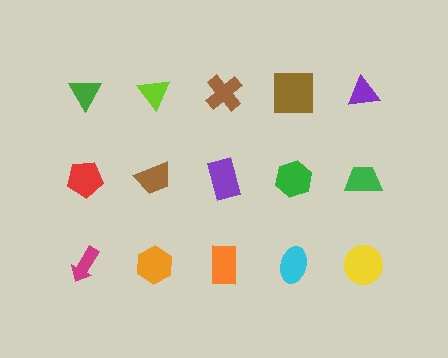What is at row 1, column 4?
A brown square.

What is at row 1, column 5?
A purple triangle.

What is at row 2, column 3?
A purple rectangle.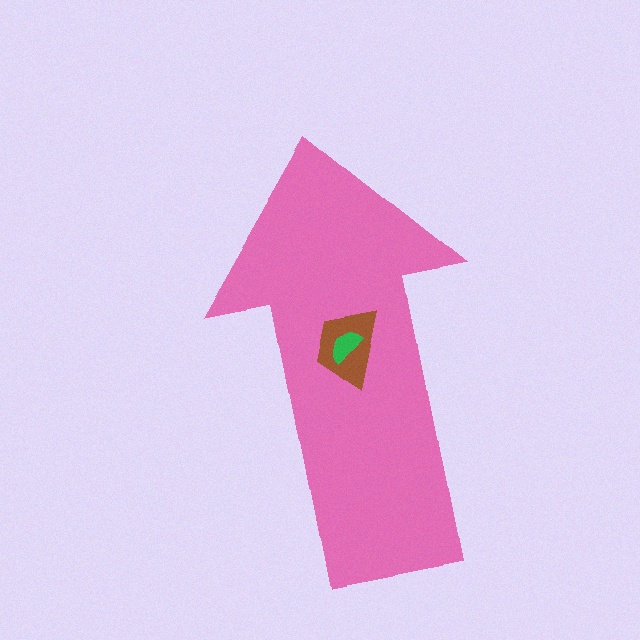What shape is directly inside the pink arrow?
The brown trapezoid.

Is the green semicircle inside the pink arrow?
Yes.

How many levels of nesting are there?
3.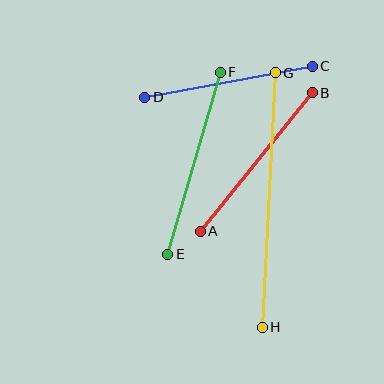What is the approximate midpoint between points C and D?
The midpoint is at approximately (229, 82) pixels.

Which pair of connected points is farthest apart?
Points G and H are farthest apart.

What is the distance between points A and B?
The distance is approximately 178 pixels.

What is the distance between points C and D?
The distance is approximately 171 pixels.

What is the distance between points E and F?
The distance is approximately 190 pixels.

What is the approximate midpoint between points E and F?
The midpoint is at approximately (194, 163) pixels.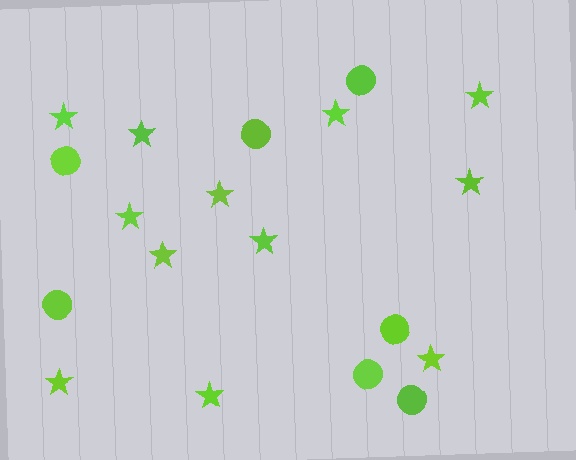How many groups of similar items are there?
There are 2 groups: one group of circles (7) and one group of stars (12).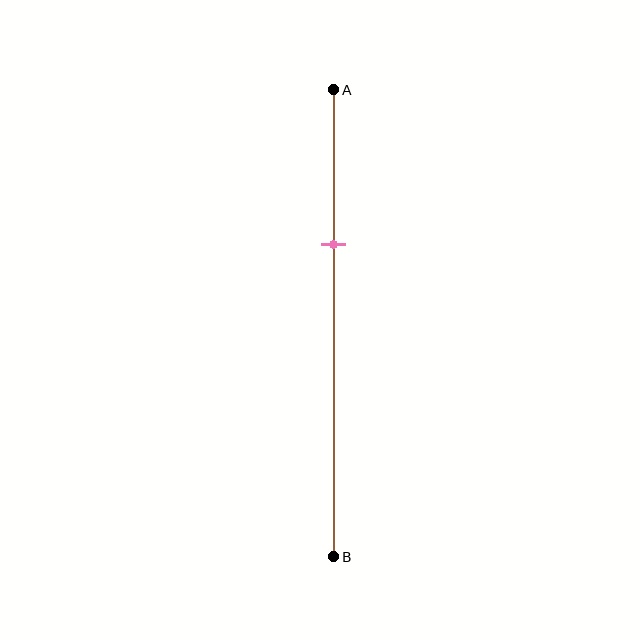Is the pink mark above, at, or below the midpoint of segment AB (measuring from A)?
The pink mark is above the midpoint of segment AB.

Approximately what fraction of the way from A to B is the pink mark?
The pink mark is approximately 35% of the way from A to B.